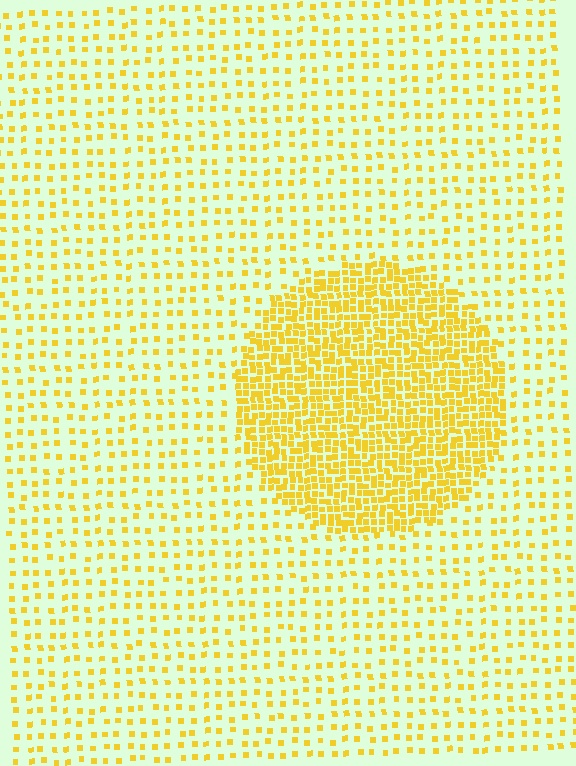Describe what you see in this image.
The image contains small yellow elements arranged at two different densities. A circle-shaped region is visible where the elements are more densely packed than the surrounding area.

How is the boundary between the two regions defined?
The boundary is defined by a change in element density (approximately 3.0x ratio). All elements are the same color, size, and shape.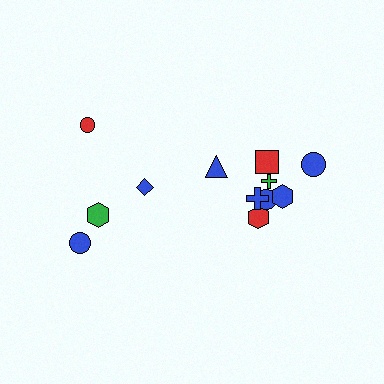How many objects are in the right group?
There are 8 objects.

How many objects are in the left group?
There are 4 objects.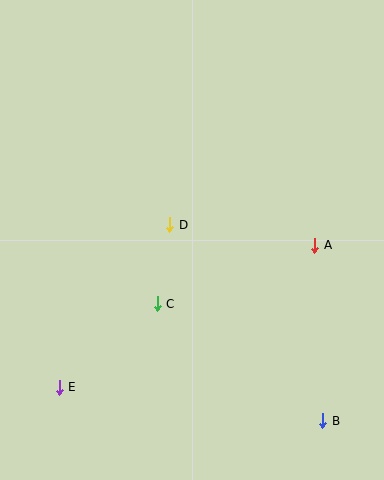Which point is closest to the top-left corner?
Point D is closest to the top-left corner.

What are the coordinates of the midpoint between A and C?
The midpoint between A and C is at (236, 274).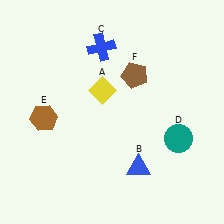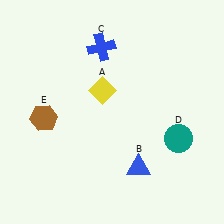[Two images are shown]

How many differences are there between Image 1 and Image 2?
There is 1 difference between the two images.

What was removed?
The brown pentagon (F) was removed in Image 2.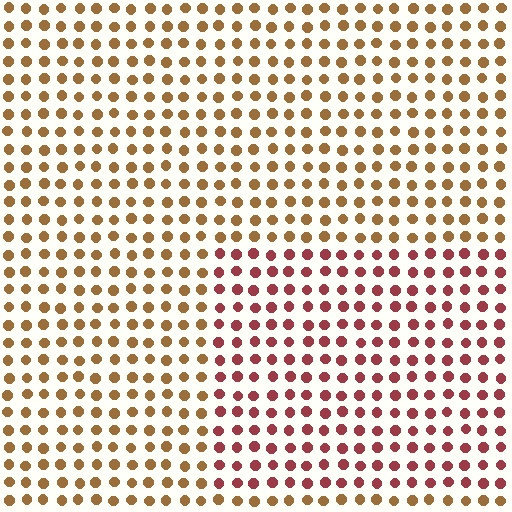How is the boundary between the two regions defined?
The boundary is defined purely by a slight shift in hue (about 40 degrees). Spacing, size, and orientation are identical on both sides.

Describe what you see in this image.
The image is filled with small brown elements in a uniform arrangement. A rectangle-shaped region is visible where the elements are tinted to a slightly different hue, forming a subtle color boundary.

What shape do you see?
I see a rectangle.